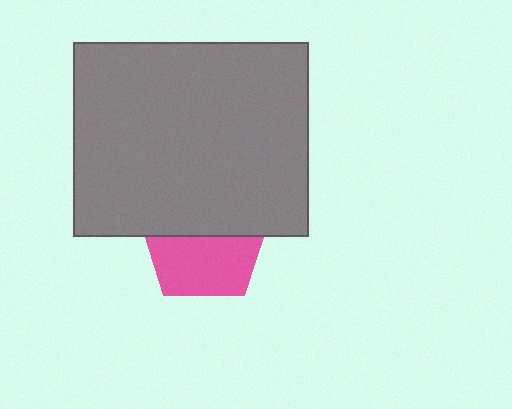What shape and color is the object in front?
The object in front is a gray rectangle.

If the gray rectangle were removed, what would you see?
You would see the complete pink pentagon.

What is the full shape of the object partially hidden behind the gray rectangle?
The partially hidden object is a pink pentagon.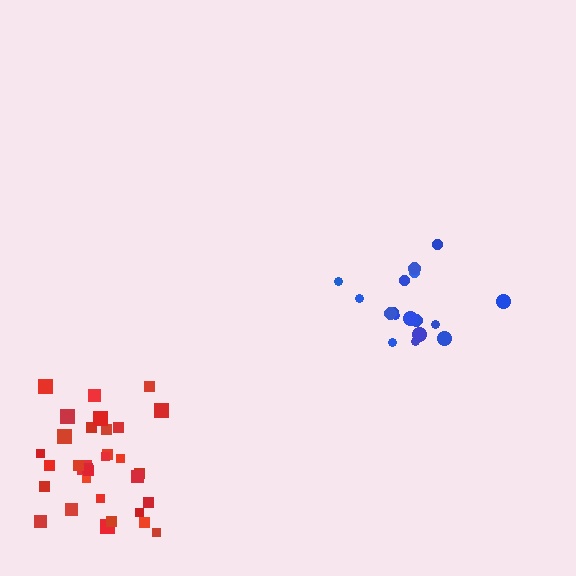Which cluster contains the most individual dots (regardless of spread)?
Red (32).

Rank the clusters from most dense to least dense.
red, blue.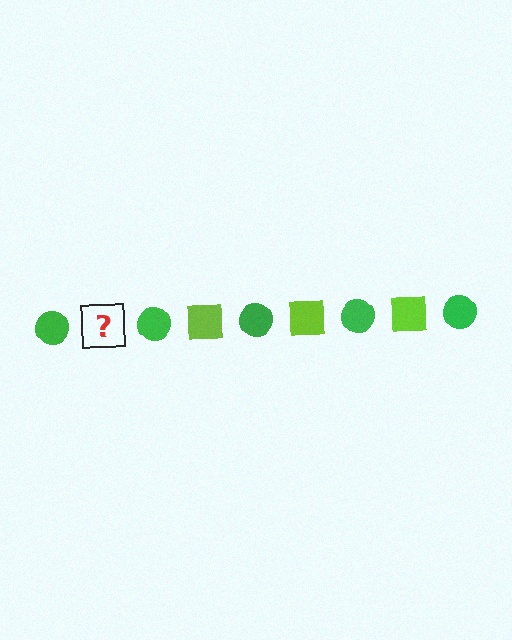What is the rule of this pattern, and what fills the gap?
The rule is that the pattern alternates between green circle and lime square. The gap should be filled with a lime square.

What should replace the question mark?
The question mark should be replaced with a lime square.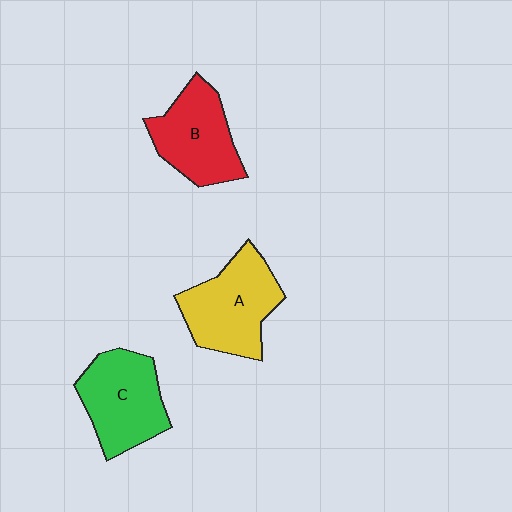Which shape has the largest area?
Shape A (yellow).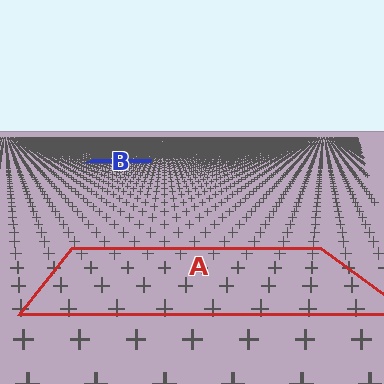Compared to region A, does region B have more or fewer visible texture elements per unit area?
Region B has more texture elements per unit area — they are packed more densely because it is farther away.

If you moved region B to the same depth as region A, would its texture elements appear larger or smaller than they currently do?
They would appear larger. At a closer depth, the same texture elements are projected at a bigger on-screen size.